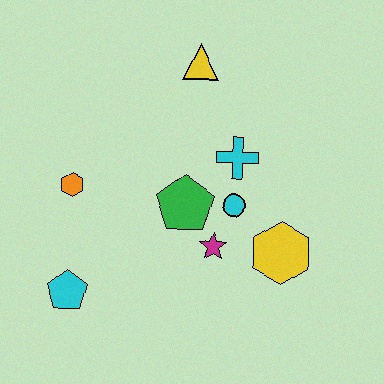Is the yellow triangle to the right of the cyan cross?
No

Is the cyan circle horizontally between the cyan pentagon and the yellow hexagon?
Yes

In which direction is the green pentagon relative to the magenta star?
The green pentagon is above the magenta star.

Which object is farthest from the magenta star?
The yellow triangle is farthest from the magenta star.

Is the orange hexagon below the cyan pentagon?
No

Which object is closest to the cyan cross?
The cyan circle is closest to the cyan cross.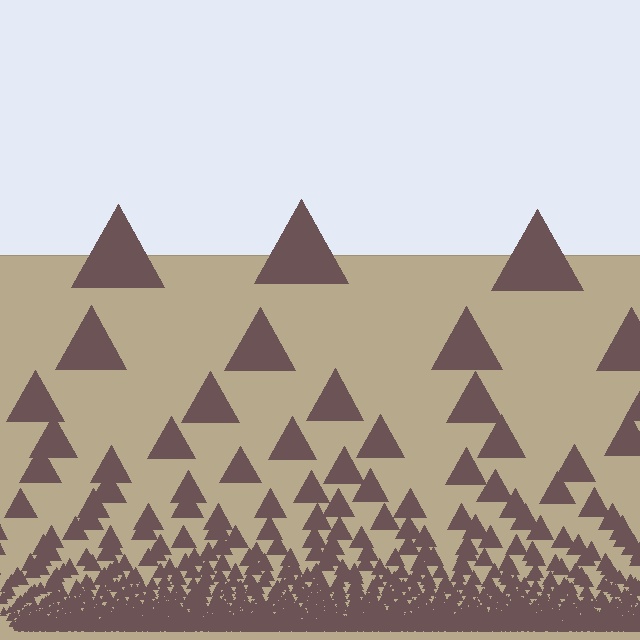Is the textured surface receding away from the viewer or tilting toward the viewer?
The surface appears to tilt toward the viewer. Texture elements get larger and sparser toward the top.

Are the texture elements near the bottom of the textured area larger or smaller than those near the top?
Smaller. The gradient is inverted — elements near the bottom are smaller and denser.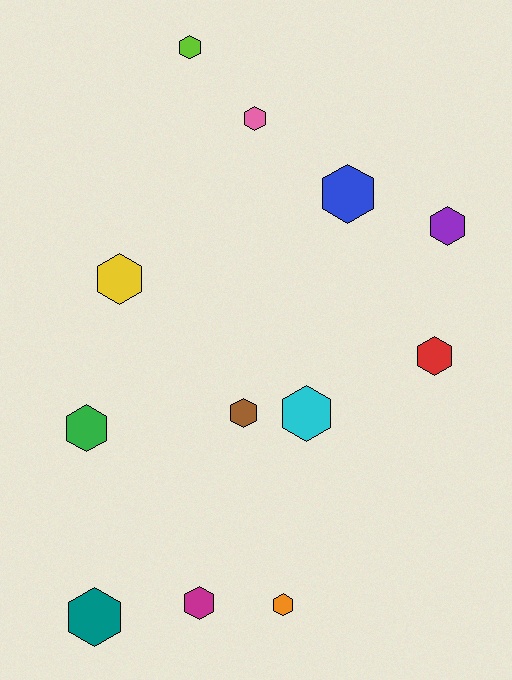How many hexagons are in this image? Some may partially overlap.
There are 12 hexagons.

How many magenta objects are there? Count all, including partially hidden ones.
There is 1 magenta object.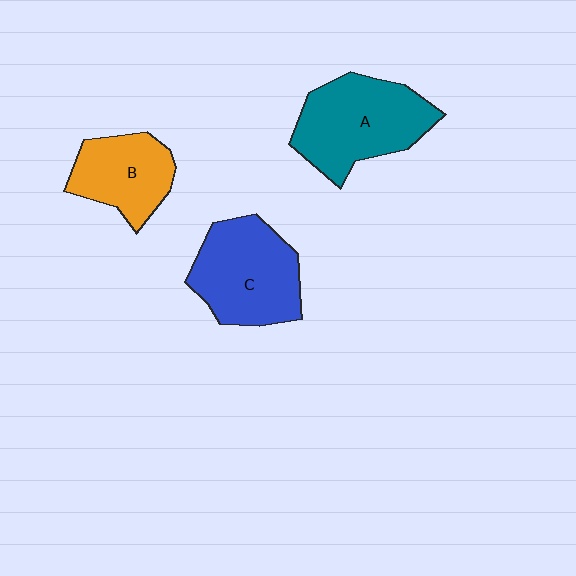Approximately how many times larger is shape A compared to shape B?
Approximately 1.5 times.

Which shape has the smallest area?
Shape B (orange).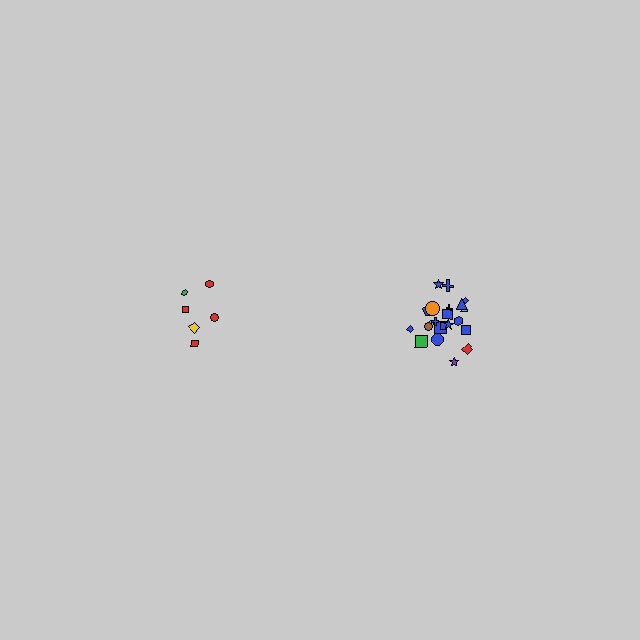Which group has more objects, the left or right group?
The right group.